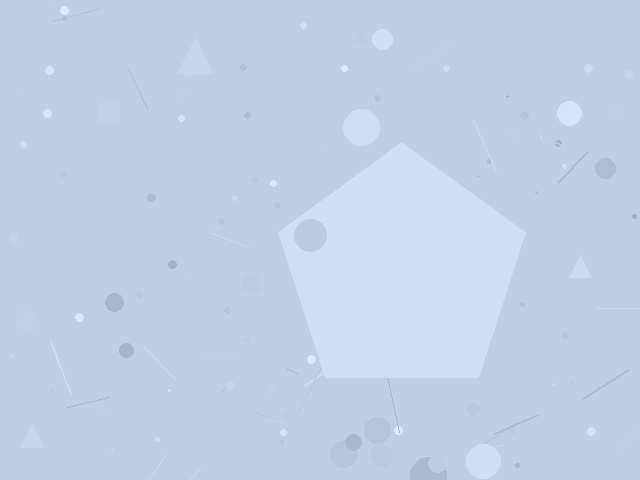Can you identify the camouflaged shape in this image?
The camouflaged shape is a pentagon.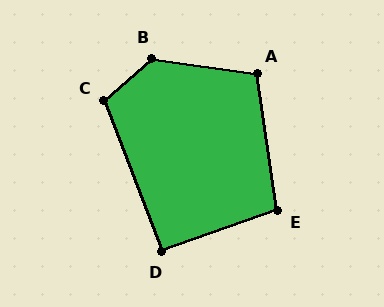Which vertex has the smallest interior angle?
D, at approximately 91 degrees.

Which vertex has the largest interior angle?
B, at approximately 131 degrees.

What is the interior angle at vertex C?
Approximately 110 degrees (obtuse).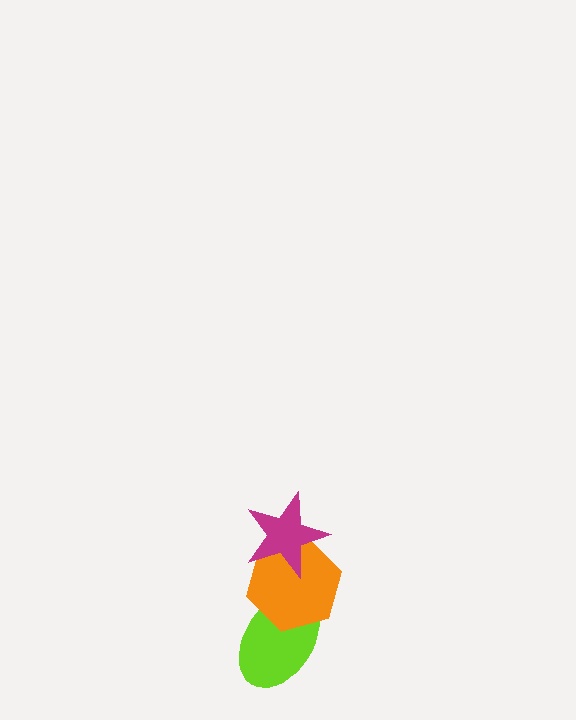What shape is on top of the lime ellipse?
The orange hexagon is on top of the lime ellipse.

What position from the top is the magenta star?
The magenta star is 1st from the top.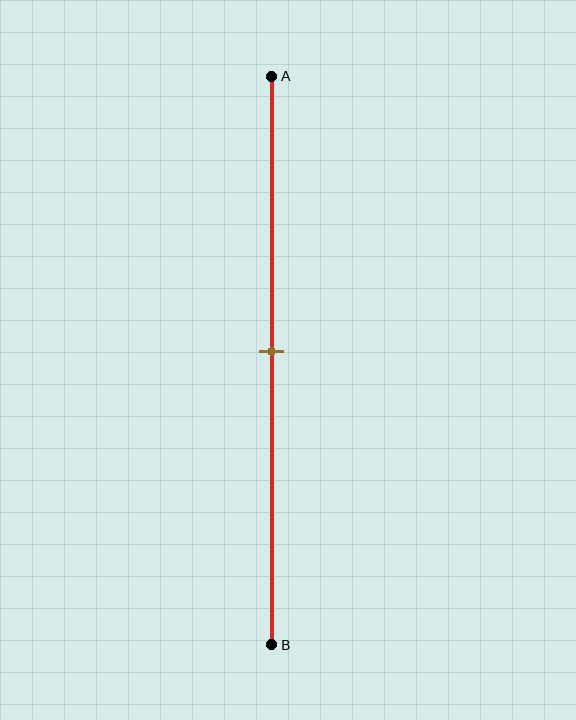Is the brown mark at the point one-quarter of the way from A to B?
No, the mark is at about 50% from A, not at the 25% one-quarter point.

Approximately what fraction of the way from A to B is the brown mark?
The brown mark is approximately 50% of the way from A to B.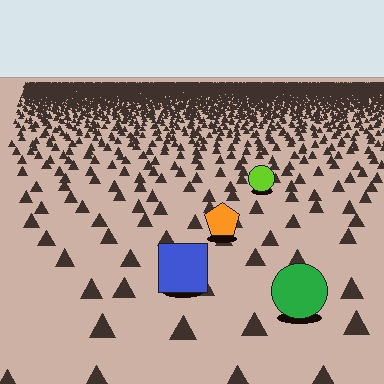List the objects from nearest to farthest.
From nearest to farthest: the green circle, the blue square, the orange pentagon, the lime circle.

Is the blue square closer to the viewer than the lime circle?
Yes. The blue square is closer — you can tell from the texture gradient: the ground texture is coarser near it.